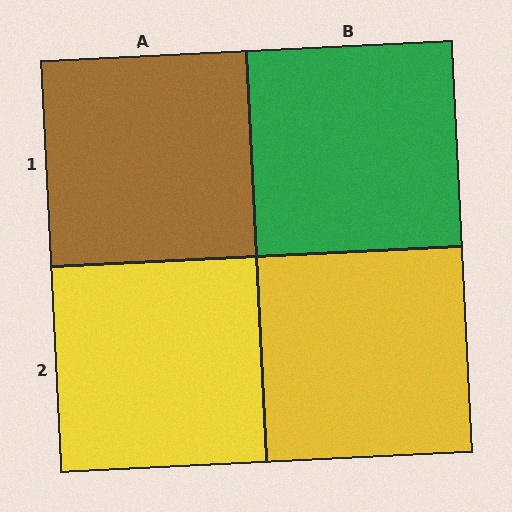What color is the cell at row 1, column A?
Brown.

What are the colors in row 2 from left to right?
Yellow, yellow.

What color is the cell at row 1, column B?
Green.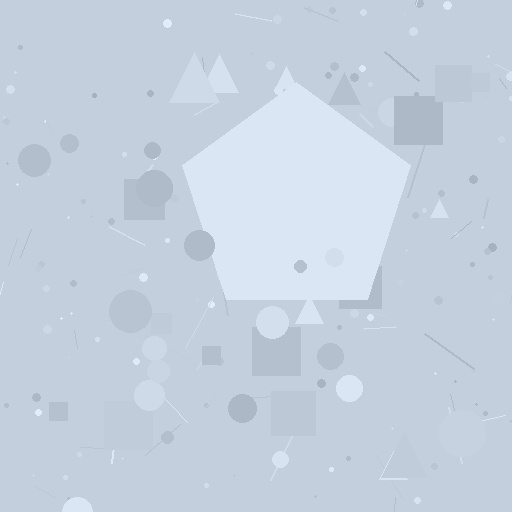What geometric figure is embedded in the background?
A pentagon is embedded in the background.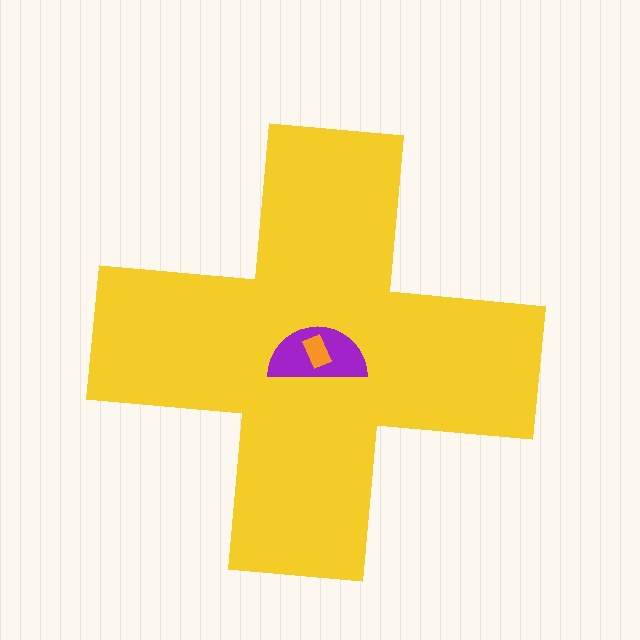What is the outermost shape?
The yellow cross.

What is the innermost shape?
The orange rectangle.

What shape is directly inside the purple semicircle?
The orange rectangle.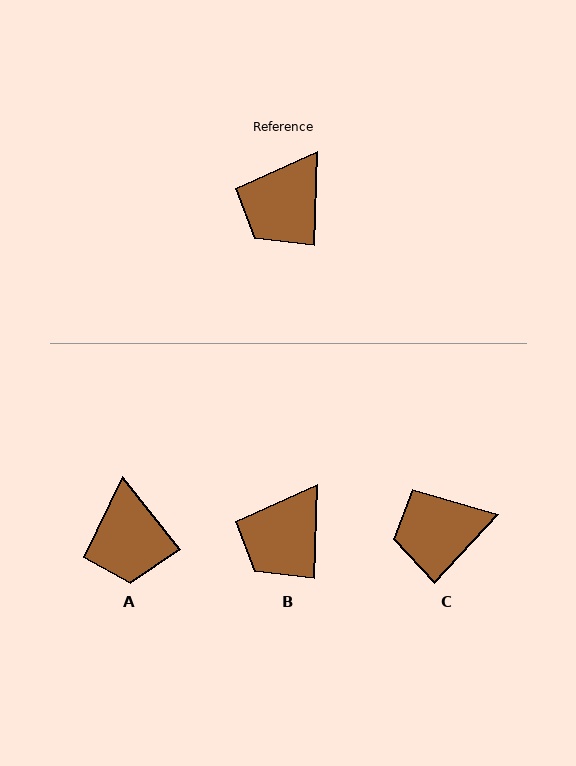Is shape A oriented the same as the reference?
No, it is off by about 40 degrees.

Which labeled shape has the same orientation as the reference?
B.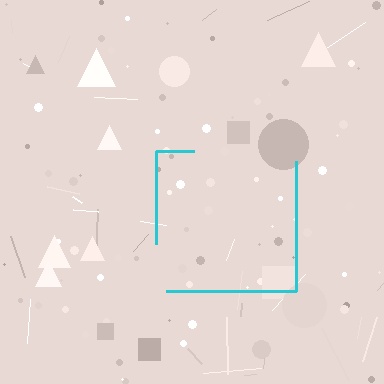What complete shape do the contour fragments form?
The contour fragments form a square.